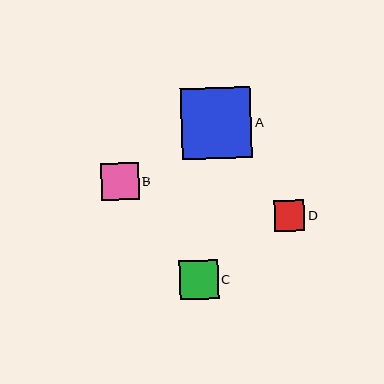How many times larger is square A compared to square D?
Square A is approximately 2.3 times the size of square D.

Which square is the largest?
Square A is the largest with a size of approximately 71 pixels.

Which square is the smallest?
Square D is the smallest with a size of approximately 30 pixels.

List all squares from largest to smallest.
From largest to smallest: A, C, B, D.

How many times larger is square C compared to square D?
Square C is approximately 1.3 times the size of square D.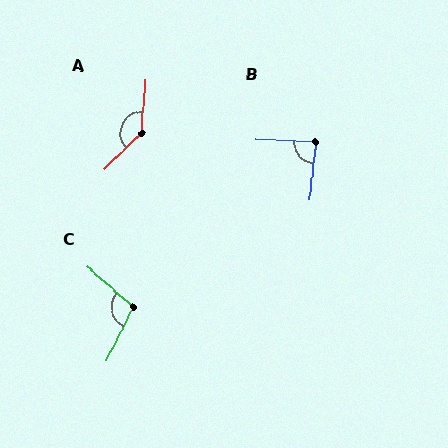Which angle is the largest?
A, at approximately 138 degrees.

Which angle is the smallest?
B, at approximately 85 degrees.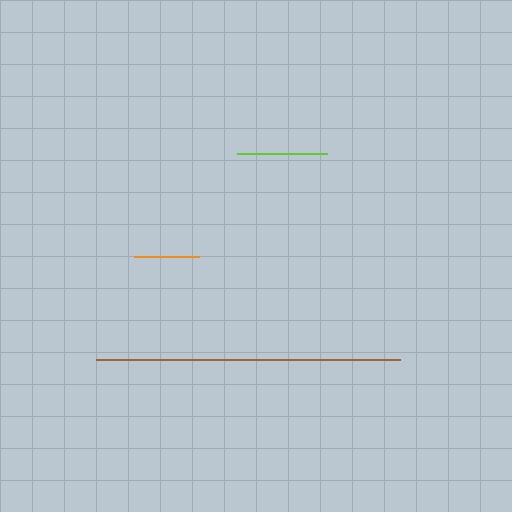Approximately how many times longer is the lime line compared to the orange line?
The lime line is approximately 1.4 times the length of the orange line.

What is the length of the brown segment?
The brown segment is approximately 304 pixels long.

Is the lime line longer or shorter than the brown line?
The brown line is longer than the lime line.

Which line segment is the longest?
The brown line is the longest at approximately 304 pixels.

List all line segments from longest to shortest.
From longest to shortest: brown, lime, orange.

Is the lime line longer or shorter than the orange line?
The lime line is longer than the orange line.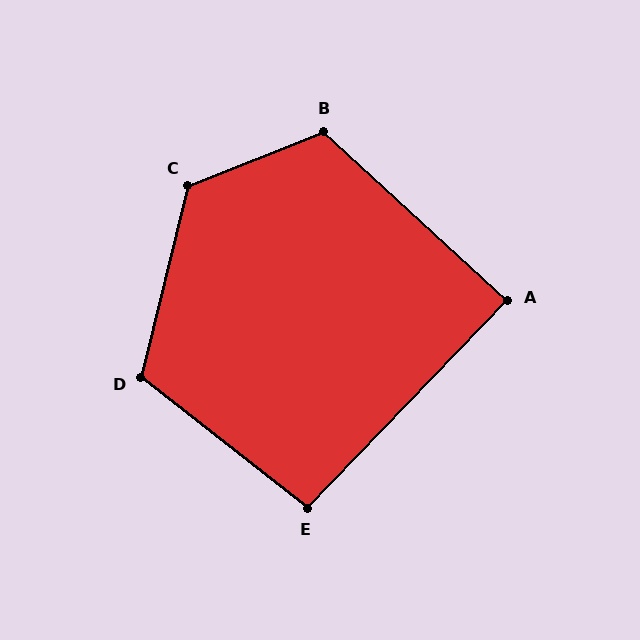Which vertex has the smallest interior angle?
A, at approximately 89 degrees.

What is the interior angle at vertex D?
Approximately 114 degrees (obtuse).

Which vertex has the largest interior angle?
C, at approximately 126 degrees.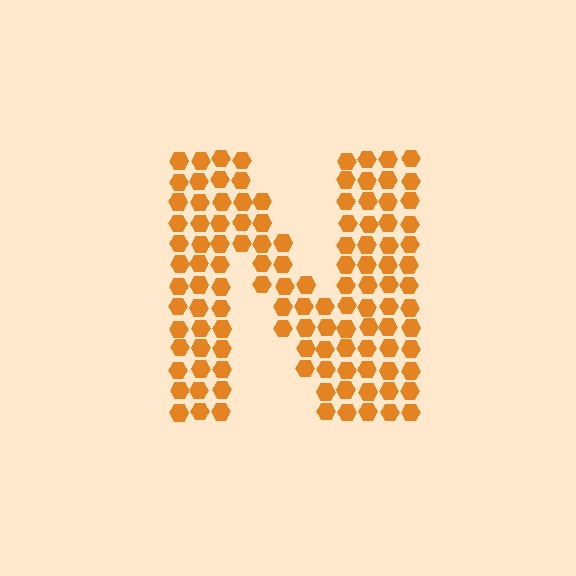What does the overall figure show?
The overall figure shows the letter N.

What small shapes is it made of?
It is made of small hexagons.